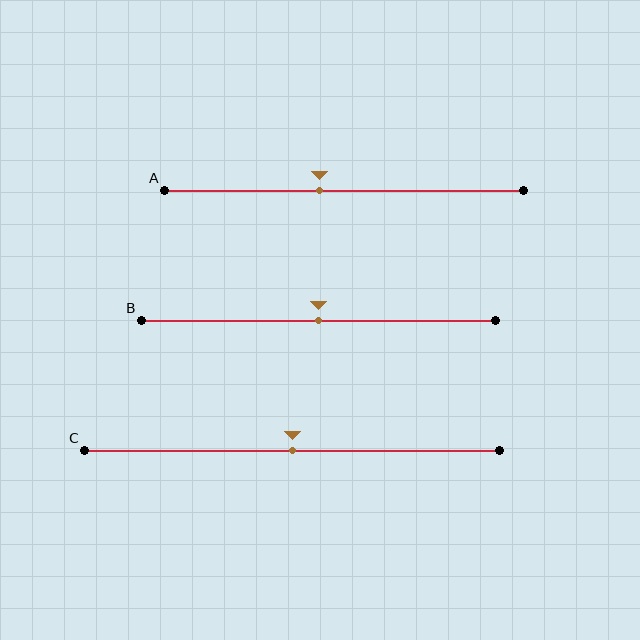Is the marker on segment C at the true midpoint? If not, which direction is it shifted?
Yes, the marker on segment C is at the true midpoint.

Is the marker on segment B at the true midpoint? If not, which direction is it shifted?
Yes, the marker on segment B is at the true midpoint.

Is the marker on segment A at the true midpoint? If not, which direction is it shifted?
No, the marker on segment A is shifted to the left by about 7% of the segment length.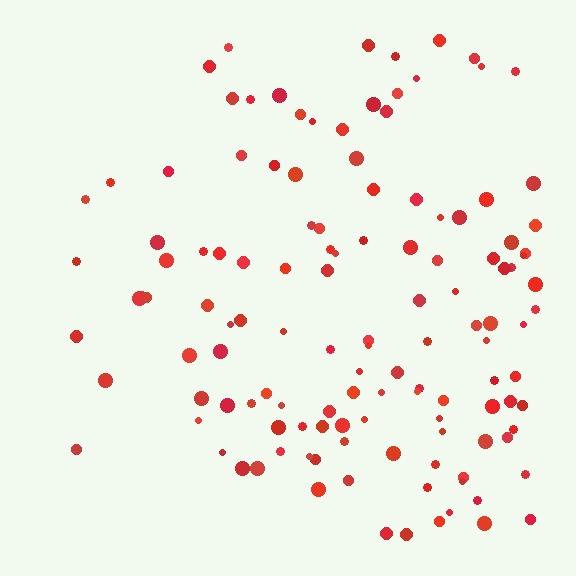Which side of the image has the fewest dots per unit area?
The left.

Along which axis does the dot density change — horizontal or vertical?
Horizontal.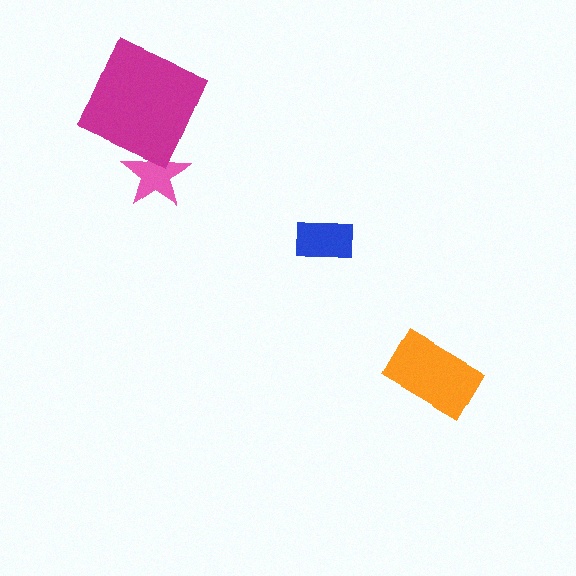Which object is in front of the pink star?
The magenta square is in front of the pink star.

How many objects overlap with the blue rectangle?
0 objects overlap with the blue rectangle.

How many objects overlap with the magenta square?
1 object overlaps with the magenta square.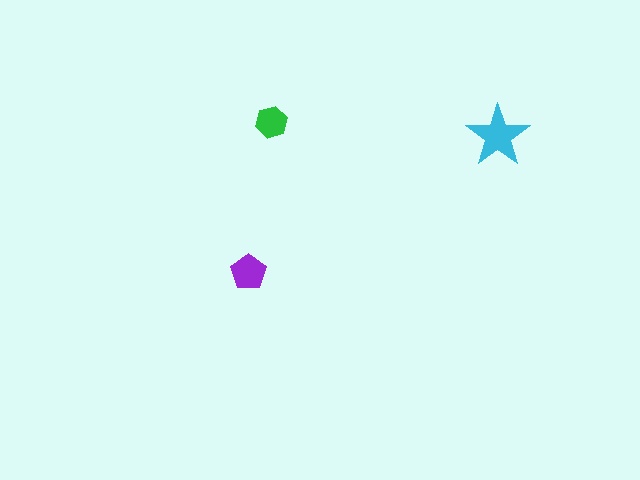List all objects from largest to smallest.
The cyan star, the purple pentagon, the green hexagon.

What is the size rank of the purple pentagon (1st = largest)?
2nd.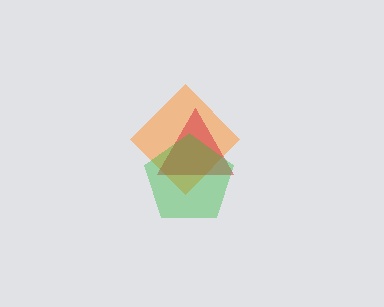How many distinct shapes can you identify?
There are 3 distinct shapes: an orange diamond, a red triangle, a green pentagon.